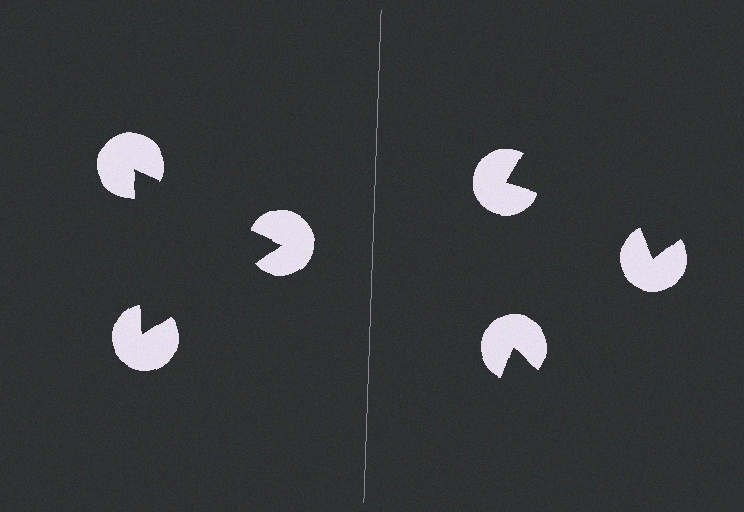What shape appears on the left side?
An illusory triangle.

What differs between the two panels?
The pac-man discs are positioned identically on both sides; only the wedge orientations differ. On the left they align to a triangle; on the right they are misaligned.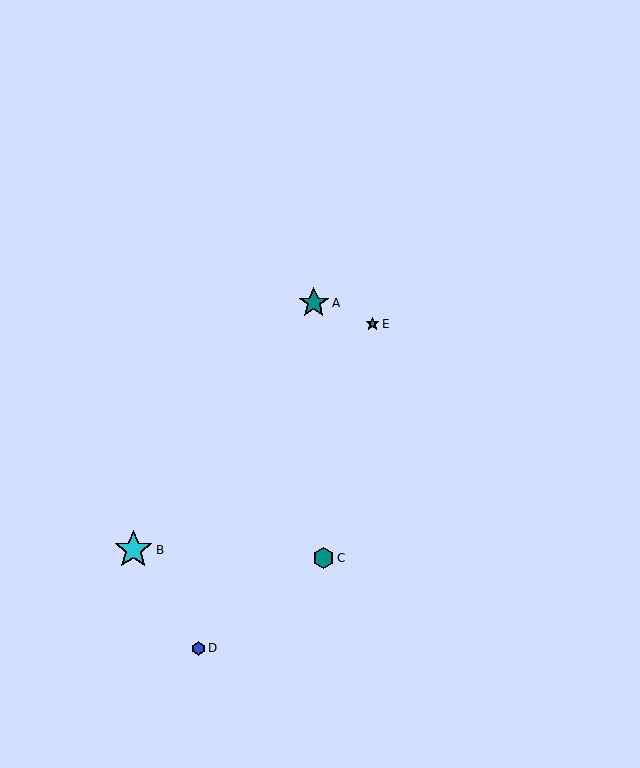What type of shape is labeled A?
Shape A is a teal star.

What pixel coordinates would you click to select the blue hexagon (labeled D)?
Click at (198, 648) to select the blue hexagon D.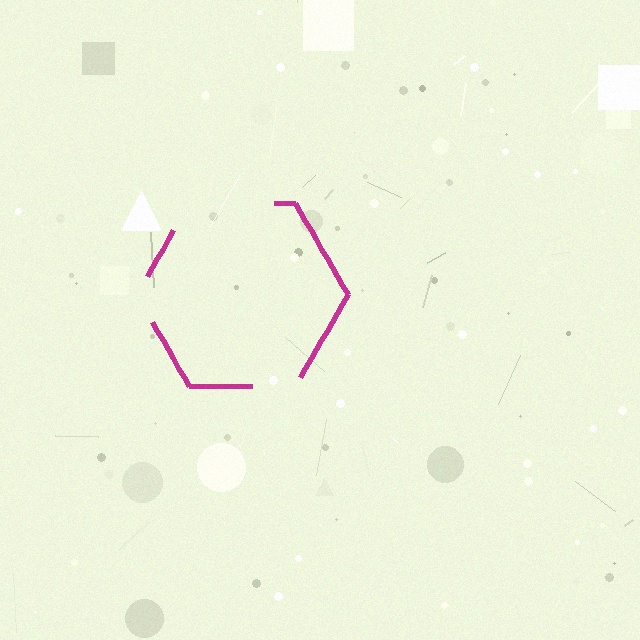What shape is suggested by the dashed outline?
The dashed outline suggests a hexagon.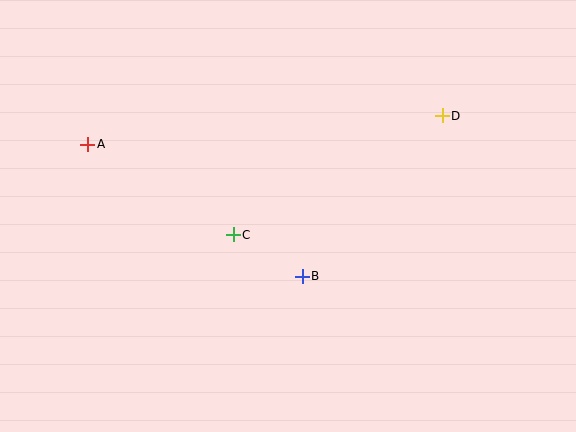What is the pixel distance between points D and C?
The distance between D and C is 241 pixels.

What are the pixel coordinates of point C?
Point C is at (233, 235).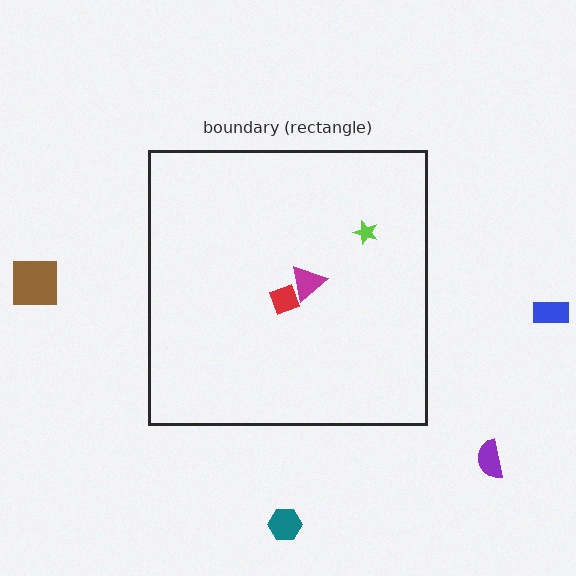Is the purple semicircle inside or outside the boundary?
Outside.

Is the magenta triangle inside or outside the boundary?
Inside.